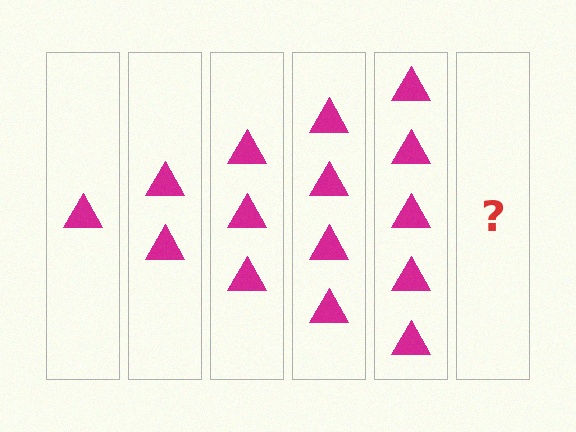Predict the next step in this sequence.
The next step is 6 triangles.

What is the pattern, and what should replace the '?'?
The pattern is that each step adds one more triangle. The '?' should be 6 triangles.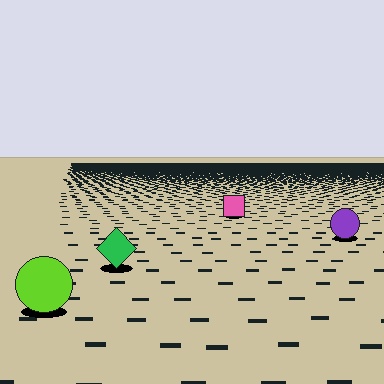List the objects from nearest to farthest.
From nearest to farthest: the lime circle, the green diamond, the purple circle, the pink square.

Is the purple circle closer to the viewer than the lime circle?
No. The lime circle is closer — you can tell from the texture gradient: the ground texture is coarser near it.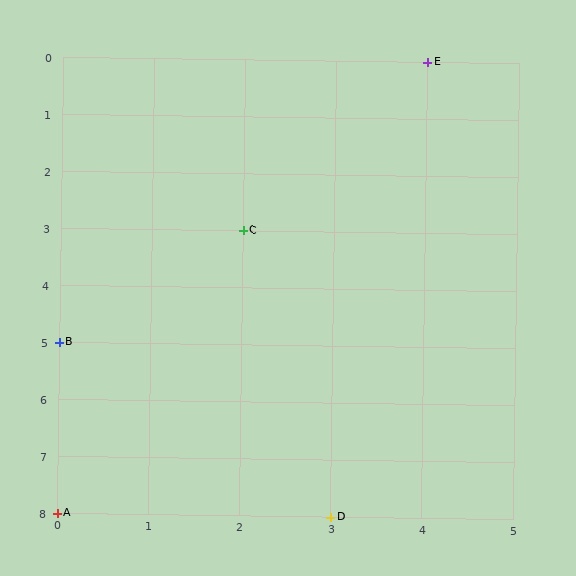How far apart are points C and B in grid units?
Points C and B are 2 columns and 2 rows apart (about 2.8 grid units diagonally).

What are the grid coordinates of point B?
Point B is at grid coordinates (0, 5).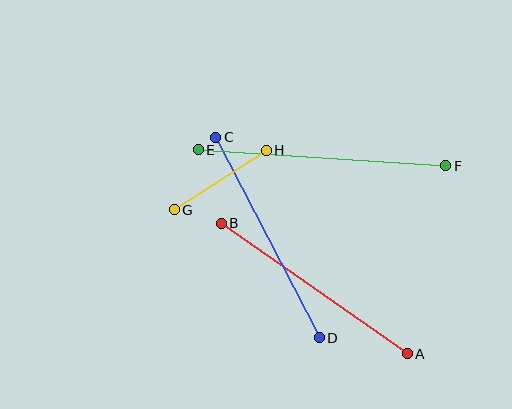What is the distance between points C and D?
The distance is approximately 225 pixels.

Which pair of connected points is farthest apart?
Points E and F are farthest apart.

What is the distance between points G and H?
The distance is approximately 109 pixels.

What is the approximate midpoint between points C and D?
The midpoint is at approximately (267, 238) pixels.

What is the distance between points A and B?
The distance is approximately 227 pixels.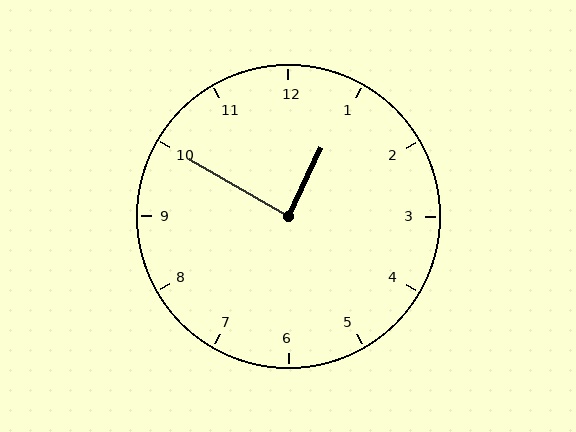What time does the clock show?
12:50.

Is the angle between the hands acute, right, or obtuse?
It is right.